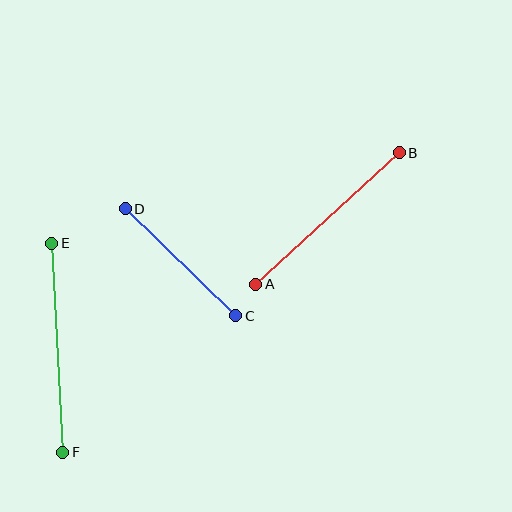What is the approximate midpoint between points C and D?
The midpoint is at approximately (181, 262) pixels.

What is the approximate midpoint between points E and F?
The midpoint is at approximately (57, 348) pixels.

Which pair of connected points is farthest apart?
Points E and F are farthest apart.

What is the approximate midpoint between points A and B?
The midpoint is at approximately (327, 218) pixels.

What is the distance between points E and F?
The distance is approximately 209 pixels.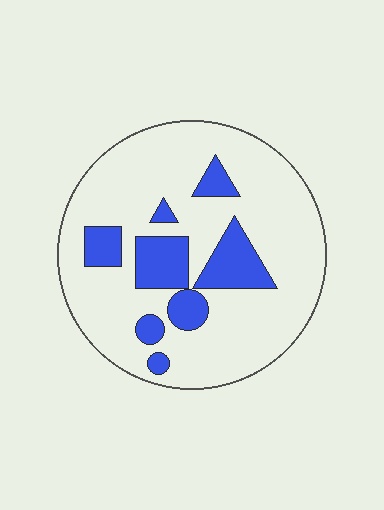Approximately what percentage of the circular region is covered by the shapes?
Approximately 20%.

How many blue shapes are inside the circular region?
8.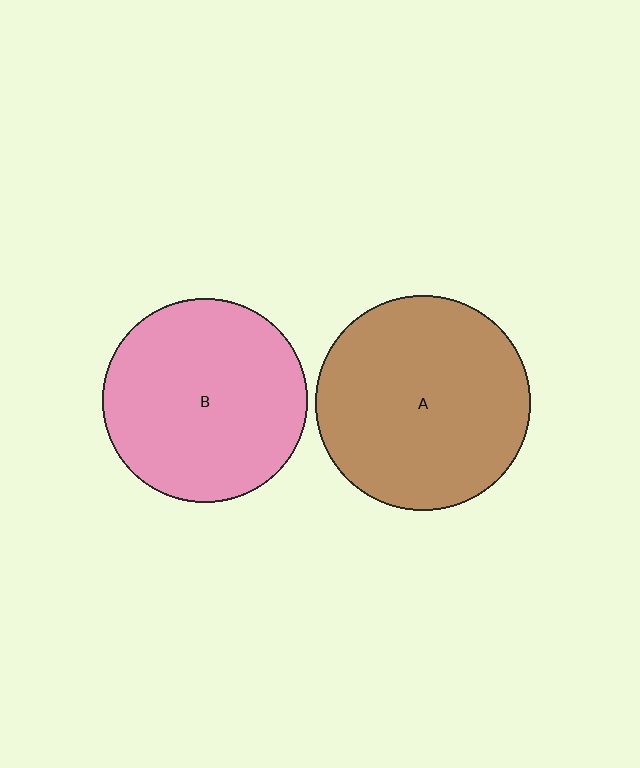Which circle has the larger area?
Circle A (brown).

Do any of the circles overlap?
No, none of the circles overlap.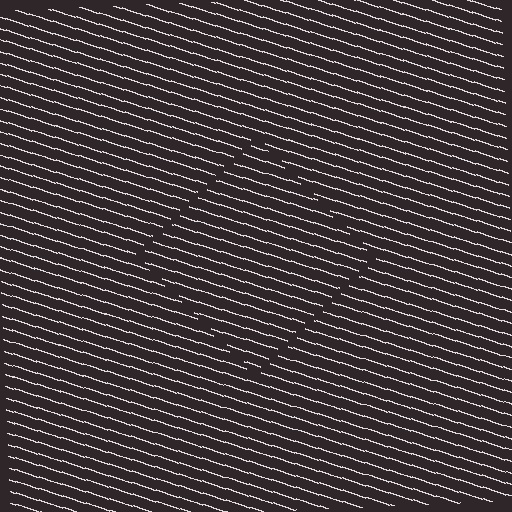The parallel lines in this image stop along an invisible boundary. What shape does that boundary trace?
An illusory square. The interior of the shape contains the same grating, shifted by half a period — the contour is defined by the phase discontinuity where line-ends from the inner and outer gratings abut.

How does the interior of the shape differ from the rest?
The interior of the shape contains the same grating, shifted by half a period — the contour is defined by the phase discontinuity where line-ends from the inner and outer gratings abut.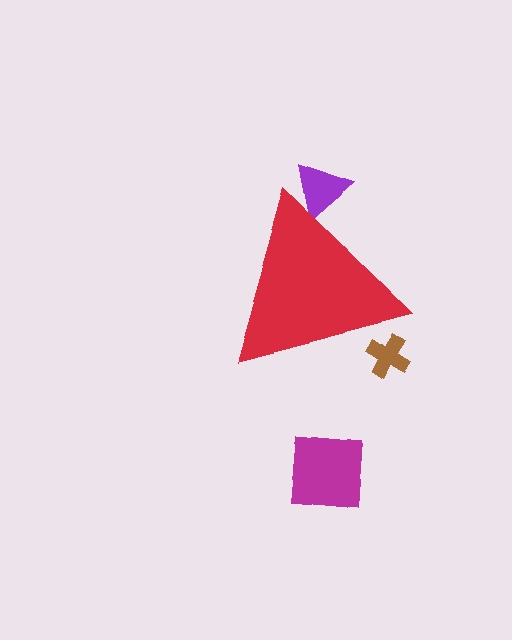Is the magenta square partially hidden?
No, the magenta square is fully visible.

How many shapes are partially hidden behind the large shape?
2 shapes are partially hidden.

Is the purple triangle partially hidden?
Yes, the purple triangle is partially hidden behind the red triangle.